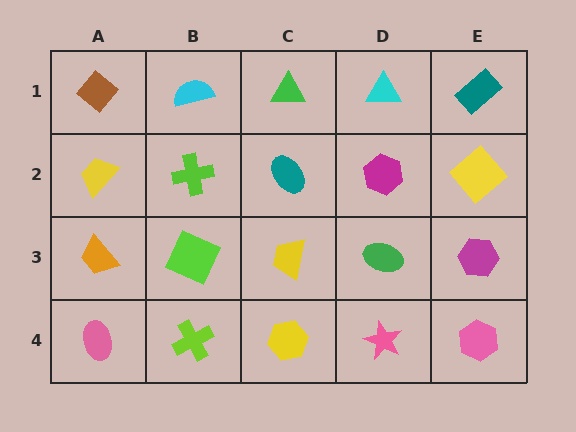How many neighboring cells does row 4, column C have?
3.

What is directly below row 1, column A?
A yellow trapezoid.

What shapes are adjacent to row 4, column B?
A lime square (row 3, column B), a pink ellipse (row 4, column A), a yellow hexagon (row 4, column C).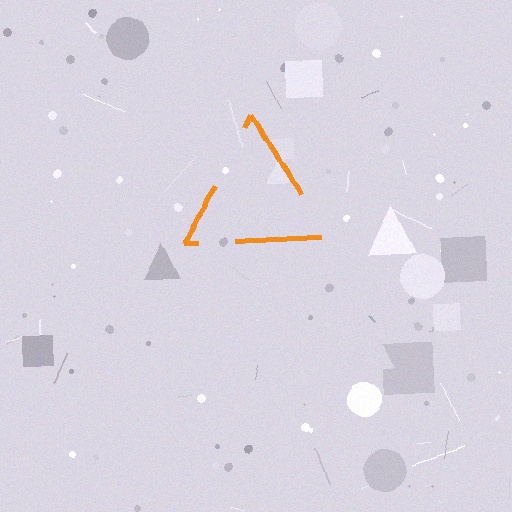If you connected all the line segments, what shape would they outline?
They would outline a triangle.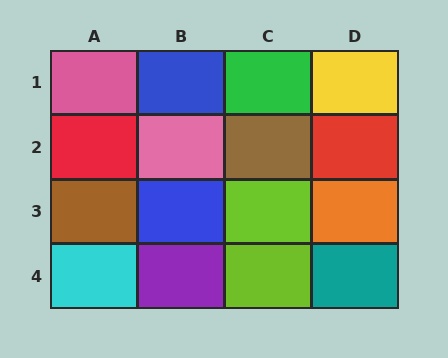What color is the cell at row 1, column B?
Blue.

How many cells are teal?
1 cell is teal.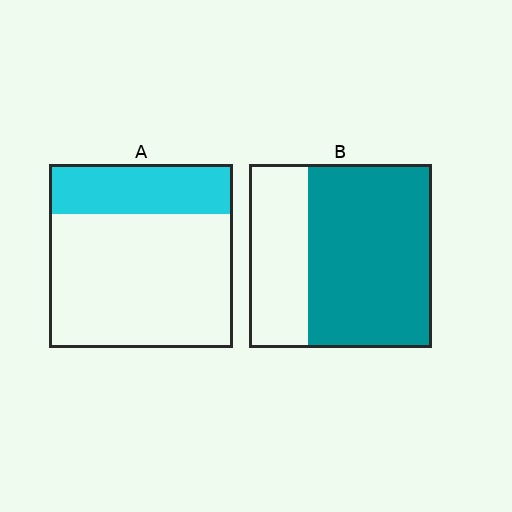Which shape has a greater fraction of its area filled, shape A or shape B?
Shape B.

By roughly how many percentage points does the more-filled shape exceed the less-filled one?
By roughly 40 percentage points (B over A).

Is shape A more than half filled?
No.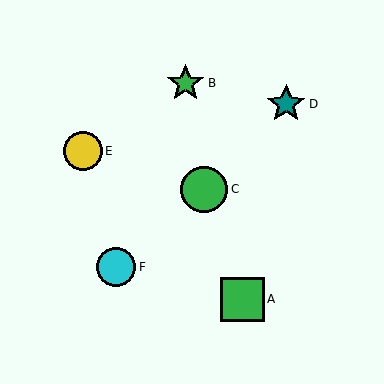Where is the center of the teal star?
The center of the teal star is at (286, 104).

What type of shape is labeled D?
Shape D is a teal star.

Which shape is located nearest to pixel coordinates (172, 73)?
The green star (labeled B) at (186, 83) is nearest to that location.